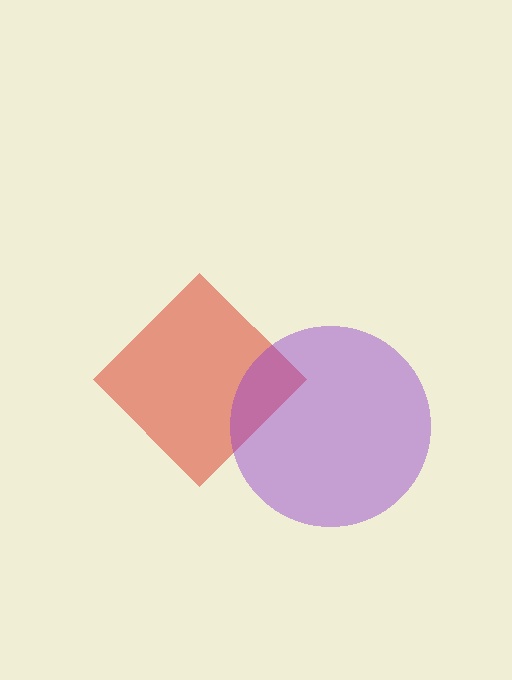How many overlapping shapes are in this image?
There are 2 overlapping shapes in the image.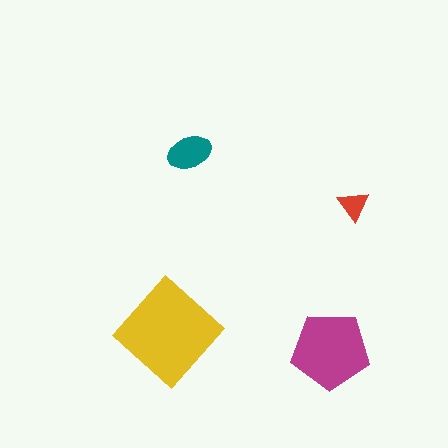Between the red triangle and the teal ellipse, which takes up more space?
The teal ellipse.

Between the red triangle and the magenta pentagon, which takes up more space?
The magenta pentagon.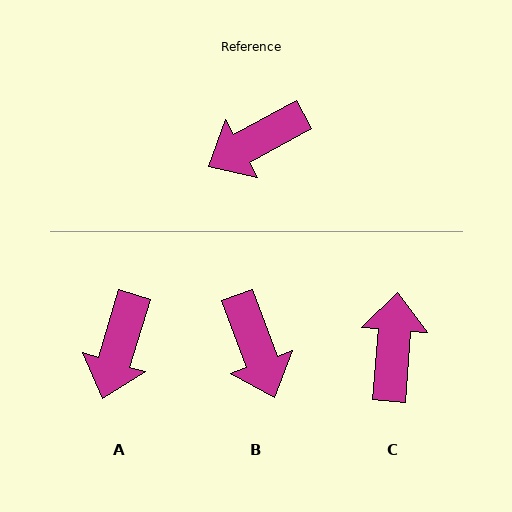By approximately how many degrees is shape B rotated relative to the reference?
Approximately 81 degrees counter-clockwise.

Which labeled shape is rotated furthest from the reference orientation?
C, about 123 degrees away.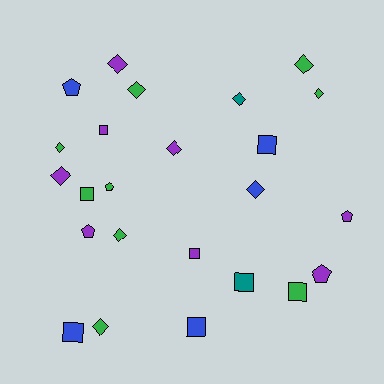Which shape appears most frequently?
Diamond, with 11 objects.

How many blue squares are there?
There are 3 blue squares.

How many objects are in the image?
There are 24 objects.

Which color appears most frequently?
Green, with 9 objects.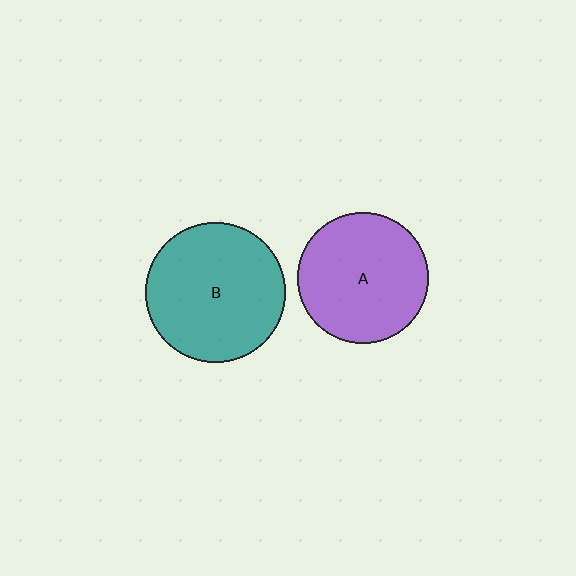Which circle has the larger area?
Circle B (teal).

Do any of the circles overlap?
No, none of the circles overlap.